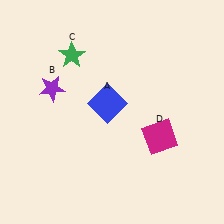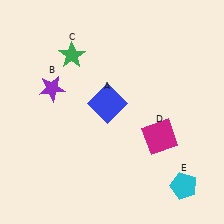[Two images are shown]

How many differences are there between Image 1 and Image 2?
There is 1 difference between the two images.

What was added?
A cyan pentagon (E) was added in Image 2.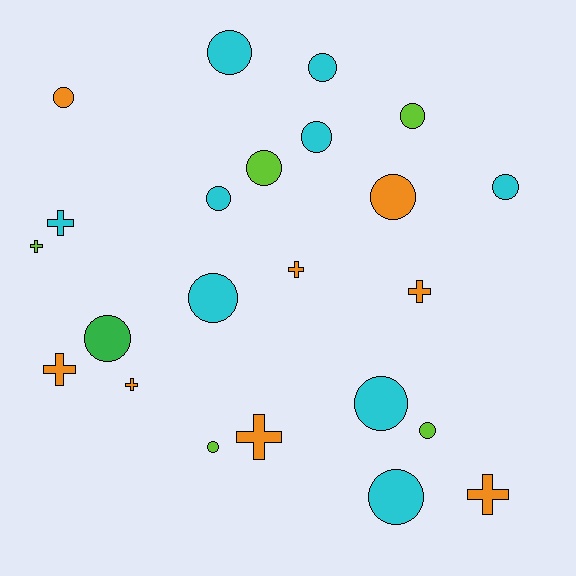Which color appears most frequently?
Cyan, with 9 objects.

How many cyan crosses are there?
There is 1 cyan cross.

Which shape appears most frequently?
Circle, with 15 objects.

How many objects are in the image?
There are 23 objects.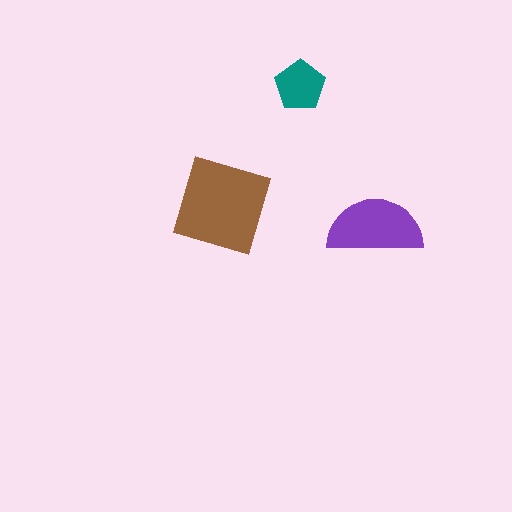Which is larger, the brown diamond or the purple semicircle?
The brown diamond.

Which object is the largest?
The brown diamond.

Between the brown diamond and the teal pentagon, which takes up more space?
The brown diamond.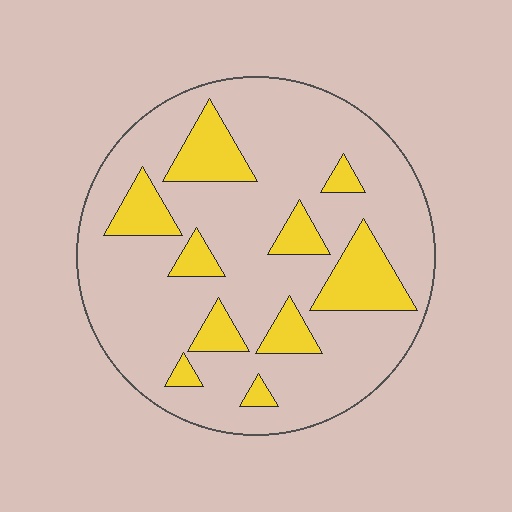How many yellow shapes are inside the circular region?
10.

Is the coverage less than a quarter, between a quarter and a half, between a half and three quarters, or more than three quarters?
Less than a quarter.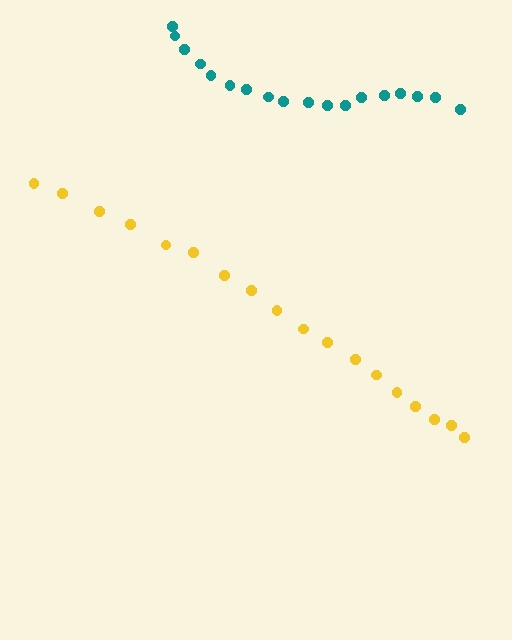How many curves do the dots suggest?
There are 2 distinct paths.